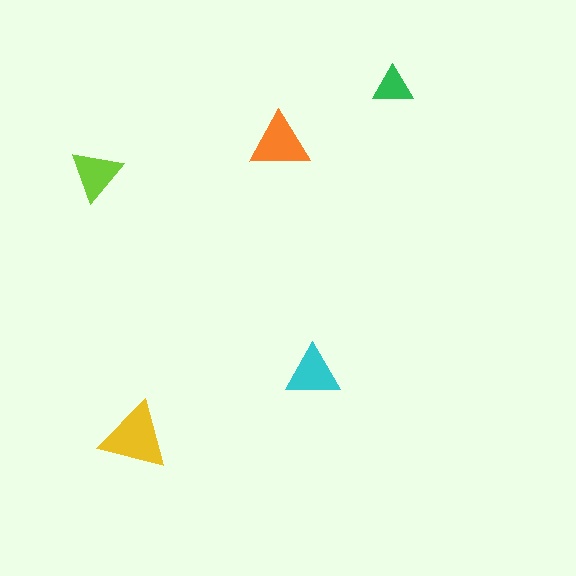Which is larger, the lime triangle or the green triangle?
The lime one.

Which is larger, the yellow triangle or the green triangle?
The yellow one.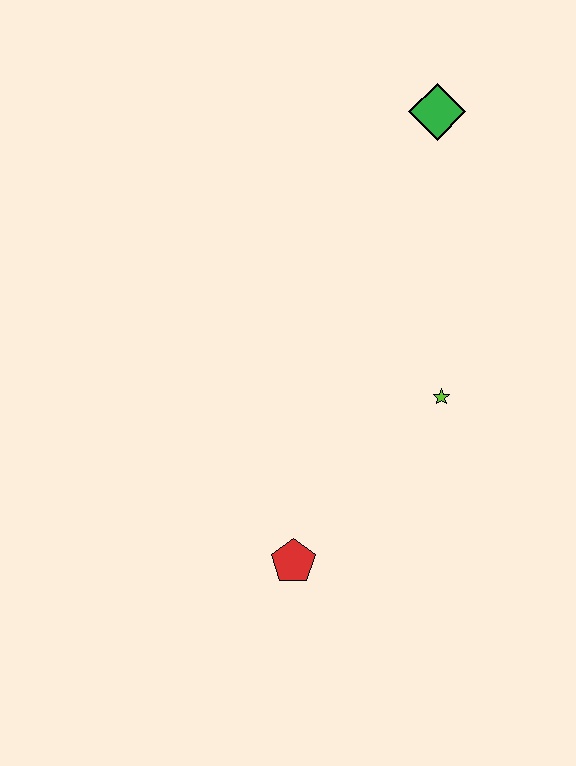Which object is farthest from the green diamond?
The red pentagon is farthest from the green diamond.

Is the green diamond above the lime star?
Yes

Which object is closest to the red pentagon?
The lime star is closest to the red pentagon.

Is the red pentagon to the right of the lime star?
No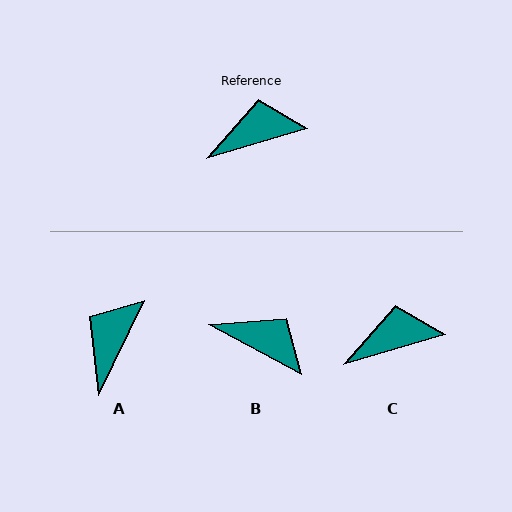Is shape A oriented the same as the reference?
No, it is off by about 47 degrees.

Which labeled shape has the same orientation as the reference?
C.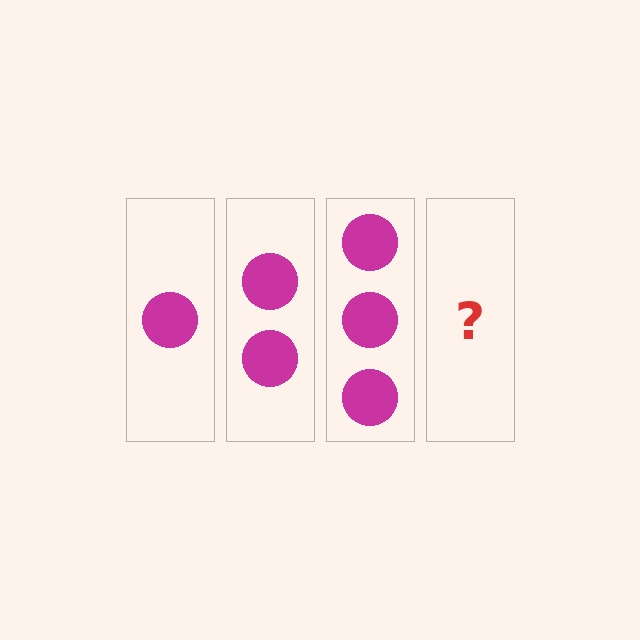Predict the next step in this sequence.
The next step is 4 circles.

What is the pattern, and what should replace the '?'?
The pattern is that each step adds one more circle. The '?' should be 4 circles.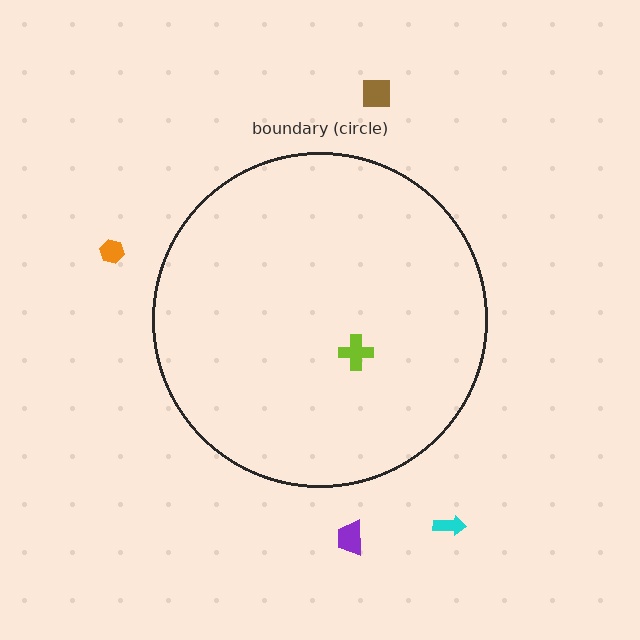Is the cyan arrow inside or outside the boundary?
Outside.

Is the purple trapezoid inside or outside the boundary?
Outside.